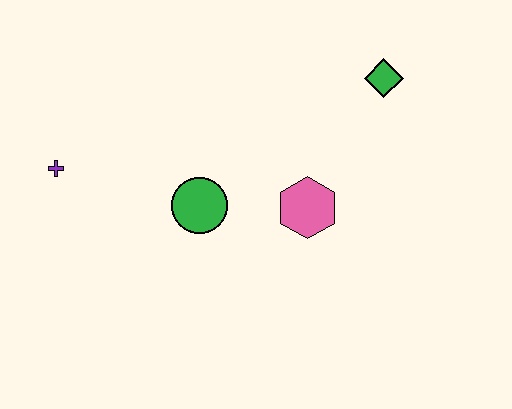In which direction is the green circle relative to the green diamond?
The green circle is to the left of the green diamond.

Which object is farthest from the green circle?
The green diamond is farthest from the green circle.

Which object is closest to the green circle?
The pink hexagon is closest to the green circle.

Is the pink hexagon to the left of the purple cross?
No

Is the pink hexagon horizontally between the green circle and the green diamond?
Yes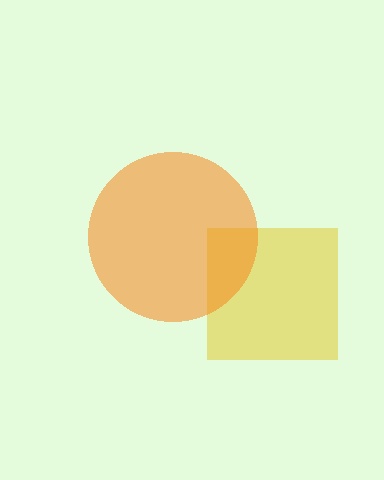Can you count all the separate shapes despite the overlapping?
Yes, there are 2 separate shapes.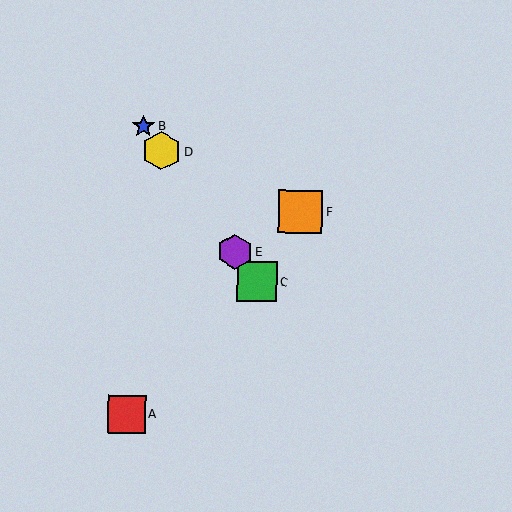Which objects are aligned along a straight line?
Objects B, C, D, E are aligned along a straight line.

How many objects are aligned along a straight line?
4 objects (B, C, D, E) are aligned along a straight line.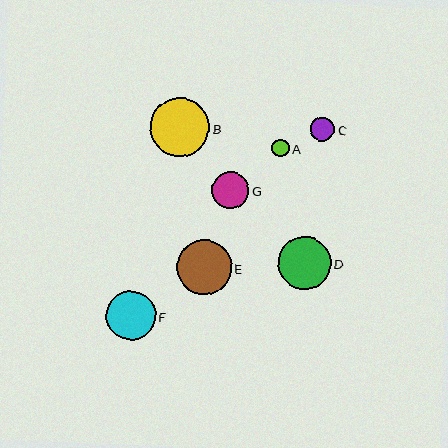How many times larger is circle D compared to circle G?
Circle D is approximately 1.4 times the size of circle G.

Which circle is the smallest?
Circle A is the smallest with a size of approximately 17 pixels.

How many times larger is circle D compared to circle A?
Circle D is approximately 3.1 times the size of circle A.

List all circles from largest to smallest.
From largest to smallest: B, E, D, F, G, C, A.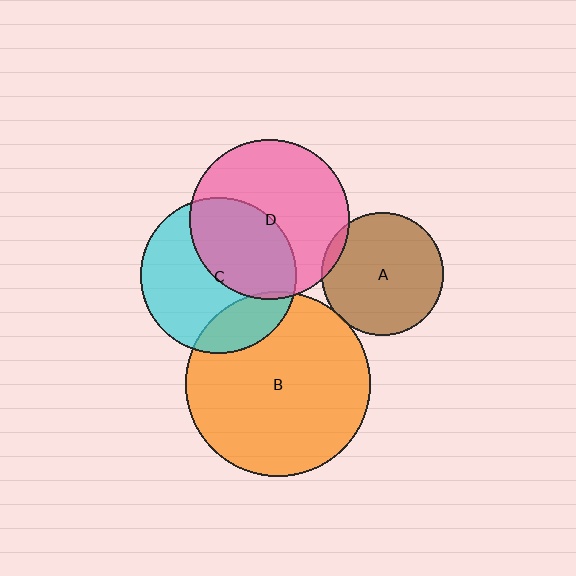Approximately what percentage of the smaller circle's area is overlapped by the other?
Approximately 5%.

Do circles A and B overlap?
Yes.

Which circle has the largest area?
Circle B (orange).